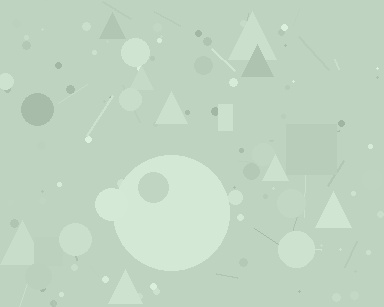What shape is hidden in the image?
A circle is hidden in the image.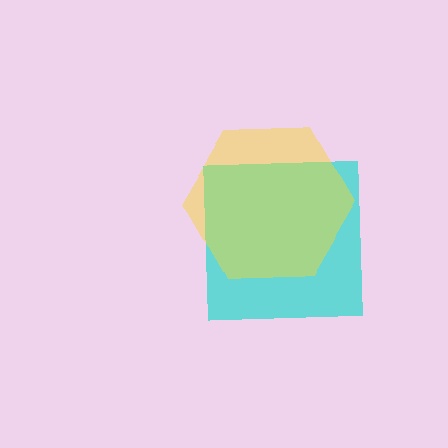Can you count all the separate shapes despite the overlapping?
Yes, there are 2 separate shapes.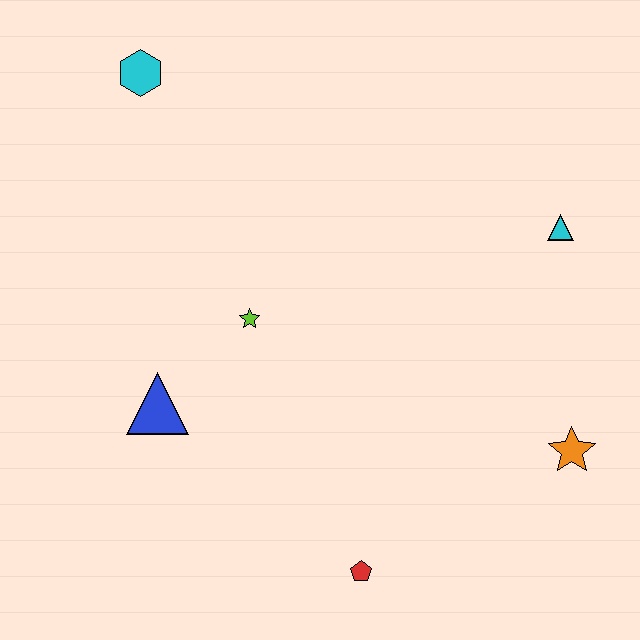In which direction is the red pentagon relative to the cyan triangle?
The red pentagon is below the cyan triangle.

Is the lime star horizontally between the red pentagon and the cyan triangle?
No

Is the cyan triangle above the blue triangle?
Yes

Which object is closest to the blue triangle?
The lime star is closest to the blue triangle.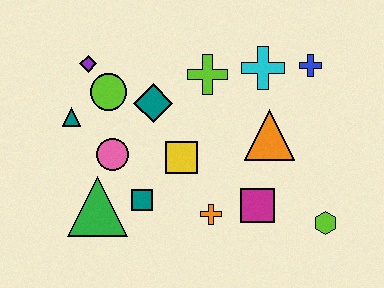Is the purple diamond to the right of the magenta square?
No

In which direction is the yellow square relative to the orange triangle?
The yellow square is to the left of the orange triangle.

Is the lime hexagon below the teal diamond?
Yes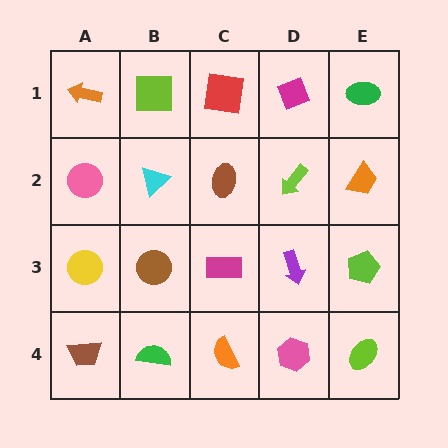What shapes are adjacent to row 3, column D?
A lime arrow (row 2, column D), a pink hexagon (row 4, column D), a magenta rectangle (row 3, column C), a lime pentagon (row 3, column E).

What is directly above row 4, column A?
A yellow circle.